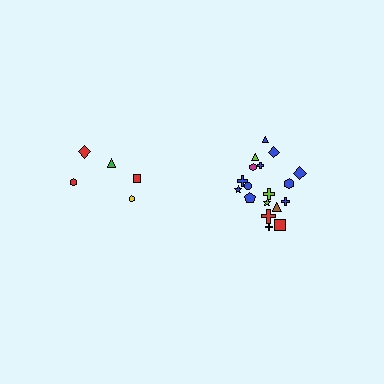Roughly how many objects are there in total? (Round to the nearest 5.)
Roughly 25 objects in total.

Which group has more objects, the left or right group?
The right group.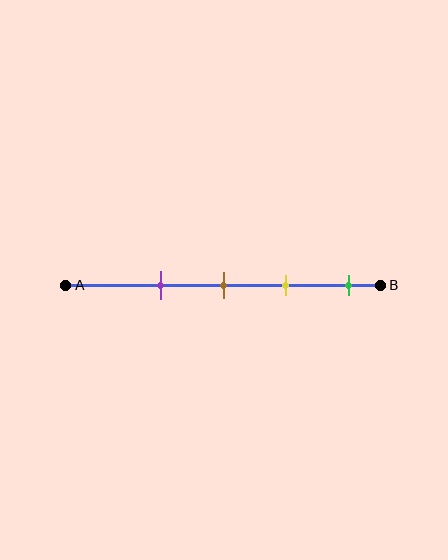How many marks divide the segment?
There are 4 marks dividing the segment.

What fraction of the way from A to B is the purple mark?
The purple mark is approximately 30% (0.3) of the way from A to B.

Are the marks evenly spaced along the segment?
Yes, the marks are approximately evenly spaced.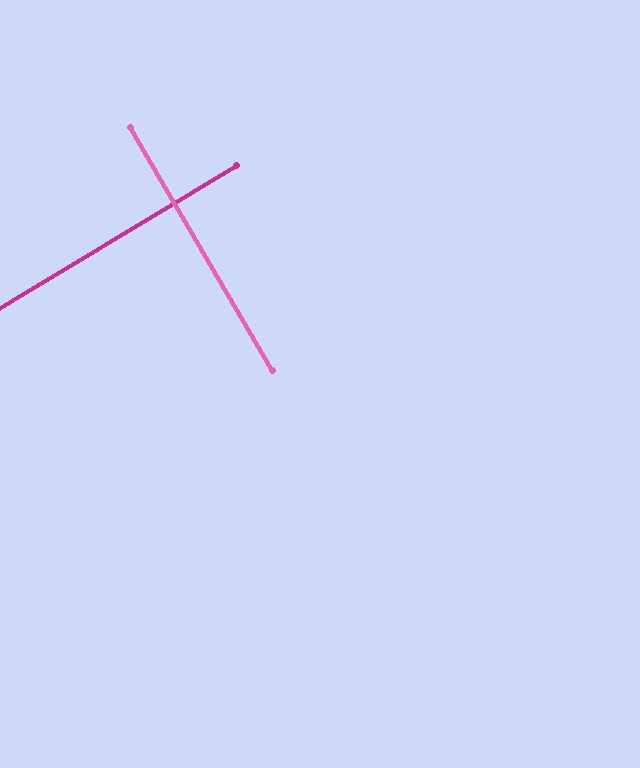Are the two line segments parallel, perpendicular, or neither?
Perpendicular — they meet at approximately 89°.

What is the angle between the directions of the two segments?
Approximately 89 degrees.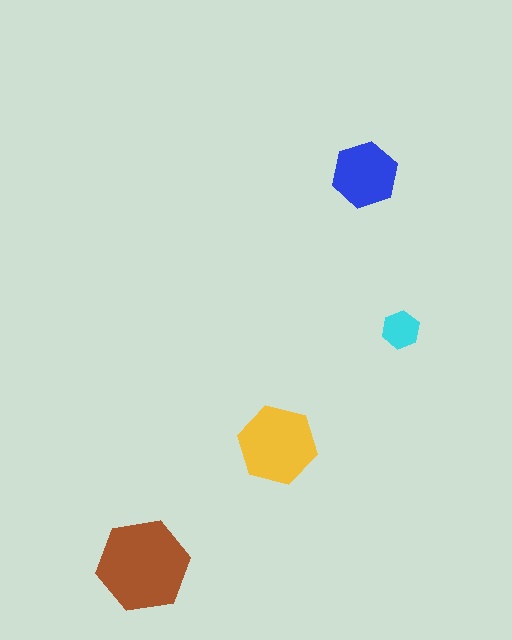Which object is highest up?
The blue hexagon is topmost.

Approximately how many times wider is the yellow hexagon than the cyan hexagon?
About 2 times wider.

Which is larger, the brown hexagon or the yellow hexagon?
The brown one.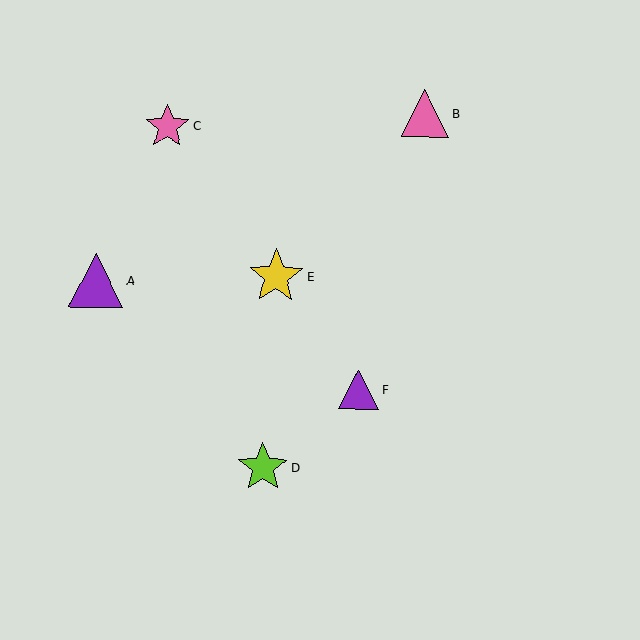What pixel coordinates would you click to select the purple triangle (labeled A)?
Click at (96, 281) to select the purple triangle A.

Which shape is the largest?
The yellow star (labeled E) is the largest.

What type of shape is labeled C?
Shape C is a pink star.